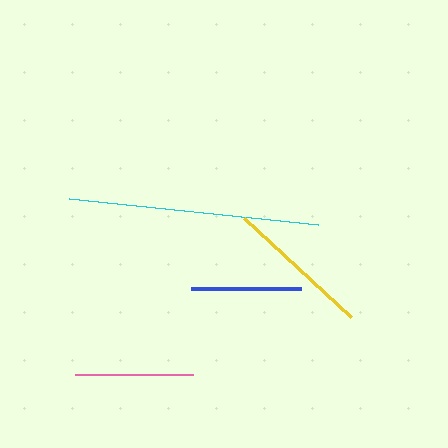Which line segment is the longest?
The cyan line is the longest at approximately 250 pixels.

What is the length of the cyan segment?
The cyan segment is approximately 250 pixels long.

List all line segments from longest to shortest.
From longest to shortest: cyan, yellow, pink, blue.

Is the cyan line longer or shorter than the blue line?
The cyan line is longer than the blue line.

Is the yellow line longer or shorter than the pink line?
The yellow line is longer than the pink line.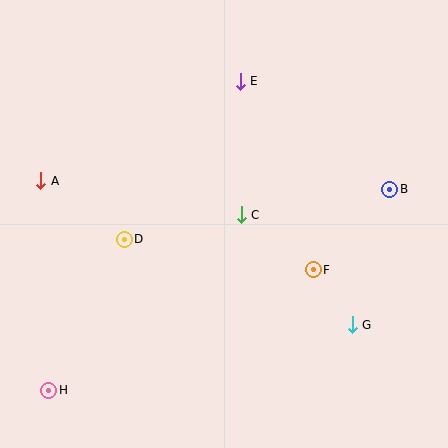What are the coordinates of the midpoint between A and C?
The midpoint between A and C is at (141, 198).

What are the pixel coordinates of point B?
Point B is at (390, 189).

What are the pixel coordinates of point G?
Point G is at (352, 325).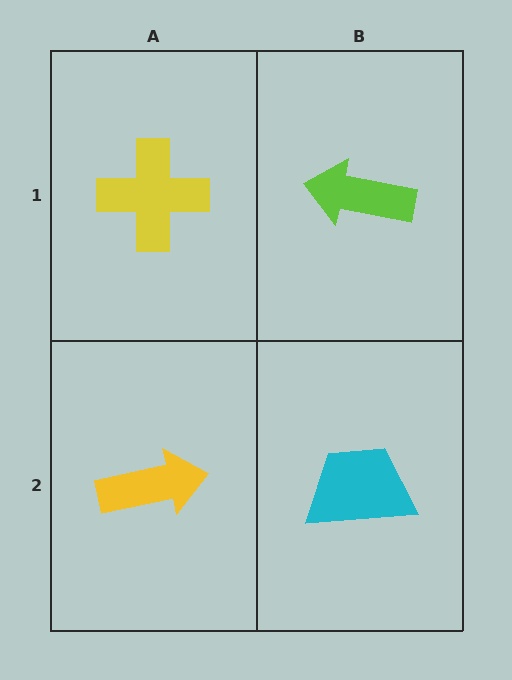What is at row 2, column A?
A yellow arrow.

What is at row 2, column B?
A cyan trapezoid.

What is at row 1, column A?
A yellow cross.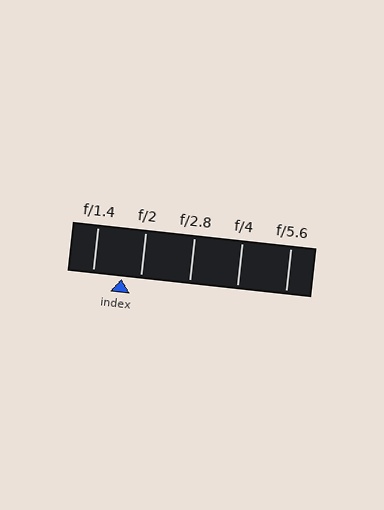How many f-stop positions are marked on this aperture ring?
There are 5 f-stop positions marked.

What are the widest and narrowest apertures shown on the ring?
The widest aperture shown is f/1.4 and the narrowest is f/5.6.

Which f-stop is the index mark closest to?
The index mark is closest to f/2.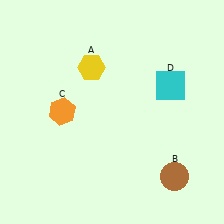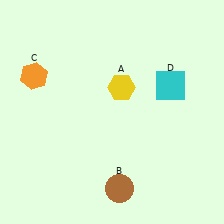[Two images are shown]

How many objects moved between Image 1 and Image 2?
3 objects moved between the two images.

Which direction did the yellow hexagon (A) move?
The yellow hexagon (A) moved right.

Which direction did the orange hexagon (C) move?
The orange hexagon (C) moved up.